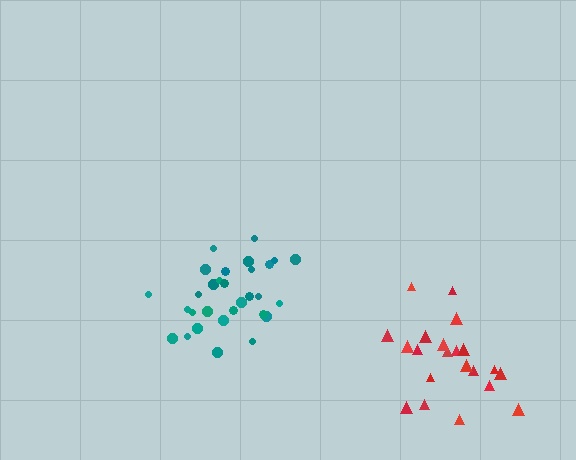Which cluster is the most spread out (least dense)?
Red.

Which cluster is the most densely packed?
Teal.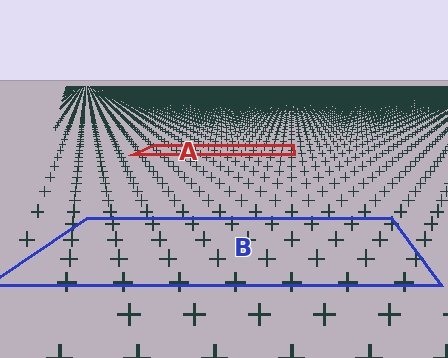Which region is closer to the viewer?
Region B is closer. The texture elements there are larger and more spread out.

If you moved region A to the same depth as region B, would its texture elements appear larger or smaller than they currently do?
They would appear larger. At a closer depth, the same texture elements are projected at a bigger on-screen size.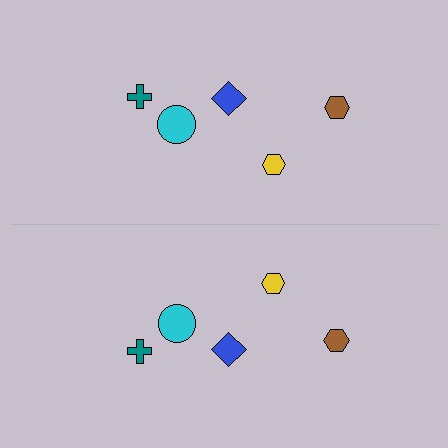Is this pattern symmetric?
Yes, this pattern has bilateral (reflection) symmetry.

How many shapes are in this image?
There are 10 shapes in this image.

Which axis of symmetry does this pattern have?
The pattern has a horizontal axis of symmetry running through the center of the image.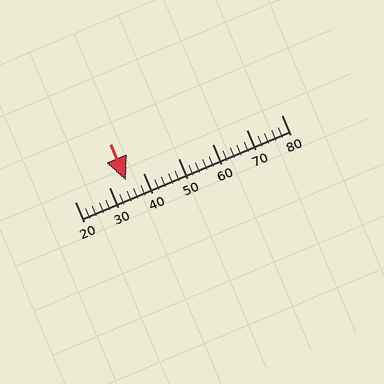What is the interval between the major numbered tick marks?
The major tick marks are spaced 10 units apart.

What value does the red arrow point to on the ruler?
The red arrow points to approximately 35.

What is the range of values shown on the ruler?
The ruler shows values from 20 to 80.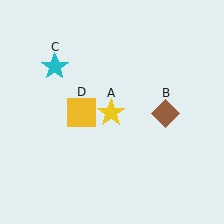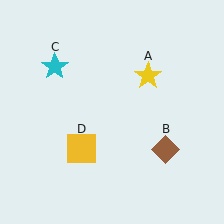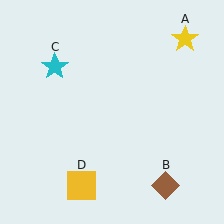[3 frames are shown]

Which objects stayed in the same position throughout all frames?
Cyan star (object C) remained stationary.